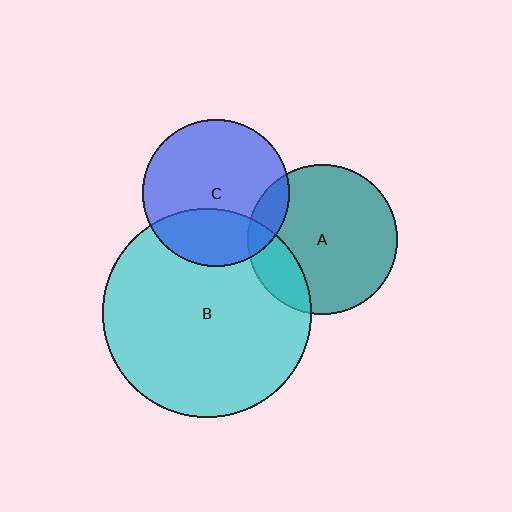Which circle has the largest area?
Circle B (cyan).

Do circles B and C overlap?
Yes.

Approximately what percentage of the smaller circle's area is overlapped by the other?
Approximately 30%.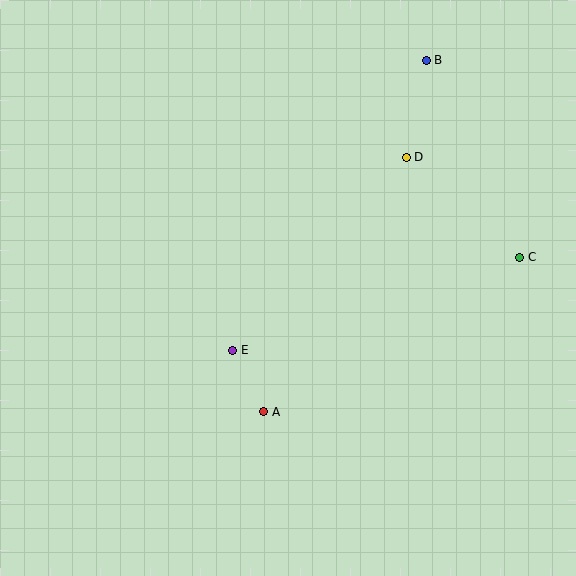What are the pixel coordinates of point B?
Point B is at (426, 60).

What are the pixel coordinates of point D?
Point D is at (406, 157).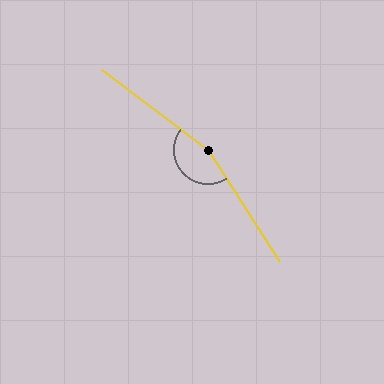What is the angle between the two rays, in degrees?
Approximately 160 degrees.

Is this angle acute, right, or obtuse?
It is obtuse.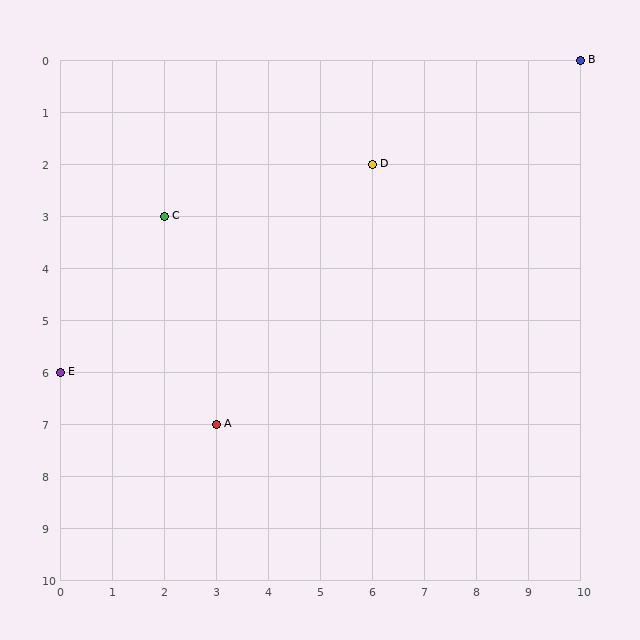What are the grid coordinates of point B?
Point B is at grid coordinates (10, 0).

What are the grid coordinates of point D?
Point D is at grid coordinates (6, 2).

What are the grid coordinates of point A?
Point A is at grid coordinates (3, 7).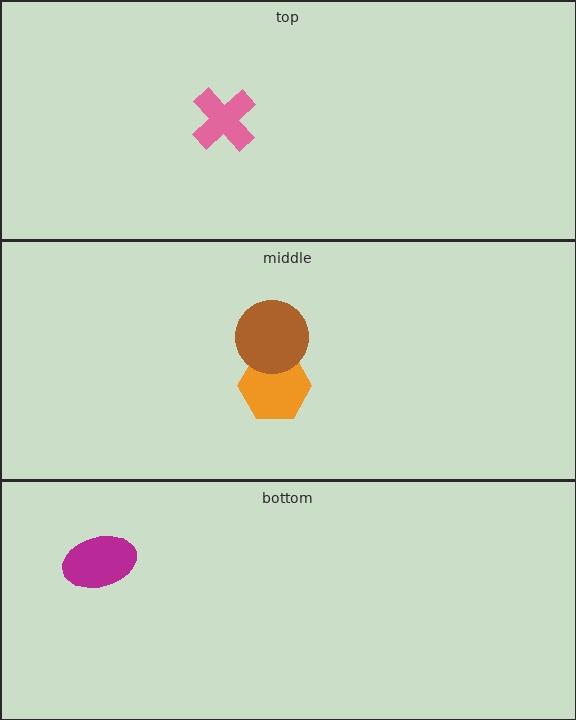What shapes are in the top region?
The pink cross.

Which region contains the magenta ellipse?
The bottom region.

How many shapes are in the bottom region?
1.